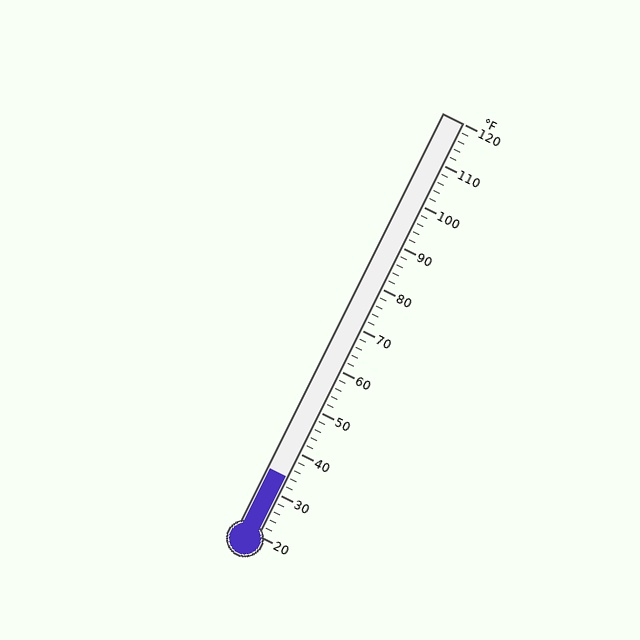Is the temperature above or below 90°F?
The temperature is below 90°F.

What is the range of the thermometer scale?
The thermometer scale ranges from 20°F to 120°F.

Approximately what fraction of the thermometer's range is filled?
The thermometer is filled to approximately 15% of its range.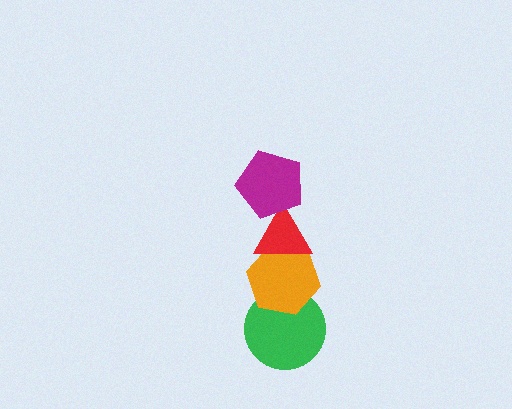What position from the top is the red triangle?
The red triangle is 2nd from the top.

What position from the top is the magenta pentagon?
The magenta pentagon is 1st from the top.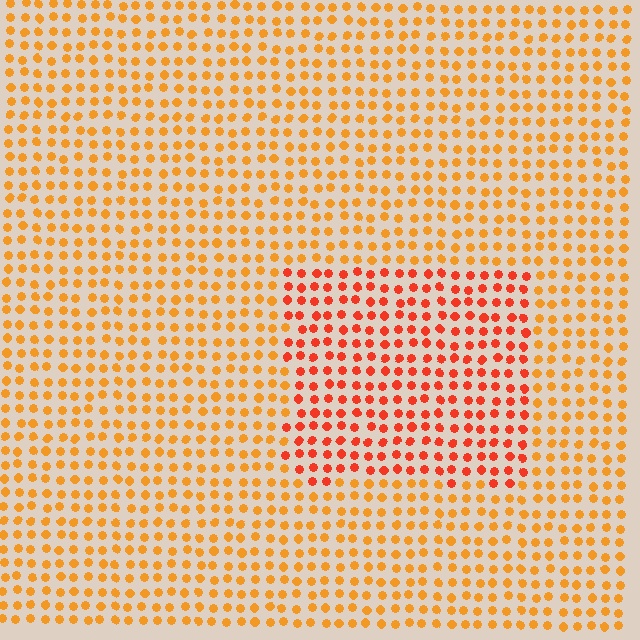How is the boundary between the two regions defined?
The boundary is defined purely by a slight shift in hue (about 28 degrees). Spacing, size, and orientation are identical on both sides.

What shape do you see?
I see a rectangle.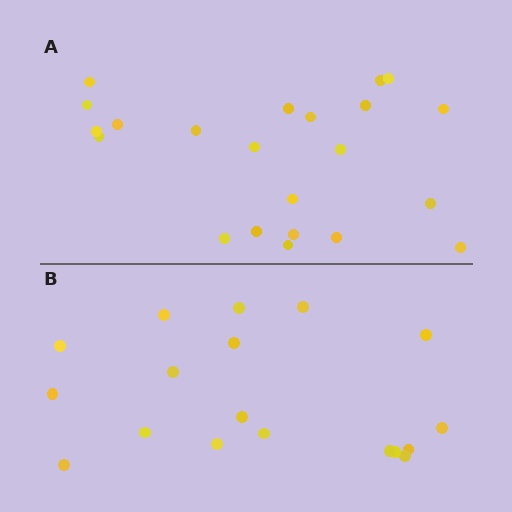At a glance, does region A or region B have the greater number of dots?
Region A (the top region) has more dots.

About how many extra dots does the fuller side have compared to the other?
Region A has about 4 more dots than region B.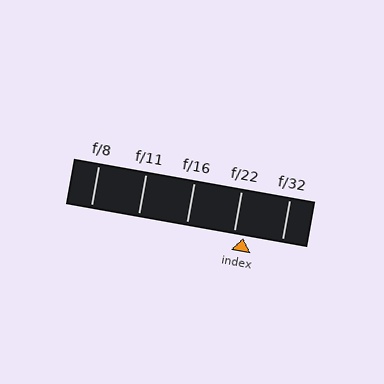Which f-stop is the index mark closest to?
The index mark is closest to f/22.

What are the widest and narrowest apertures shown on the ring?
The widest aperture shown is f/8 and the narrowest is f/32.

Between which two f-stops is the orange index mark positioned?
The index mark is between f/22 and f/32.